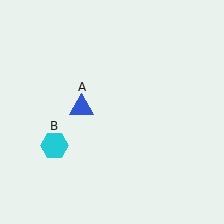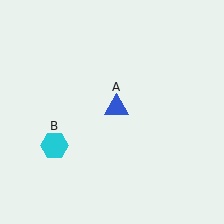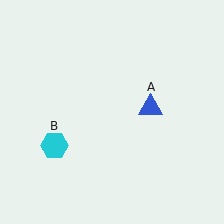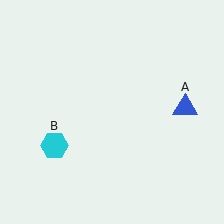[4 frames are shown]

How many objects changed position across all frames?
1 object changed position: blue triangle (object A).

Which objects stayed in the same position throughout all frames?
Cyan hexagon (object B) remained stationary.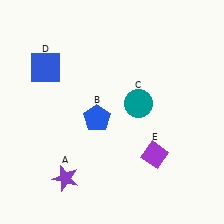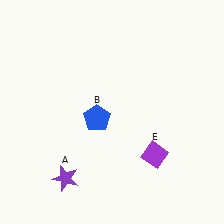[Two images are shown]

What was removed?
The teal circle (C), the blue square (D) were removed in Image 2.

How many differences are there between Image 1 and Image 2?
There are 2 differences between the two images.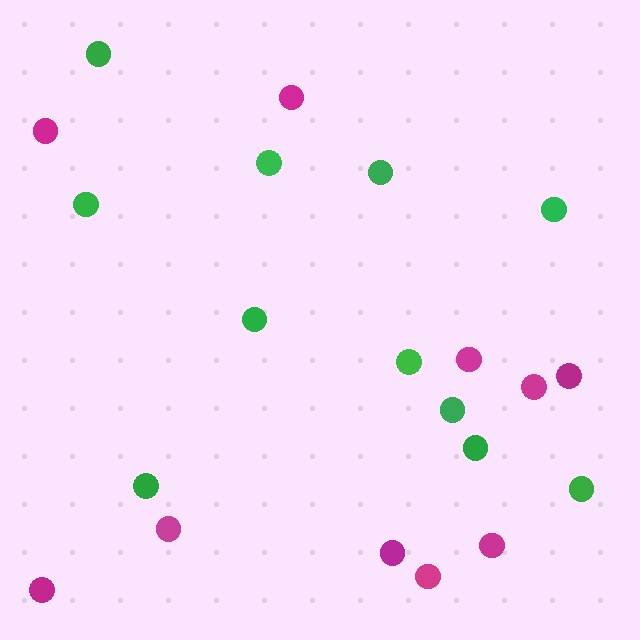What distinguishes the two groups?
There are 2 groups: one group of green circles (11) and one group of magenta circles (10).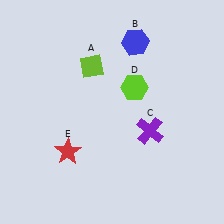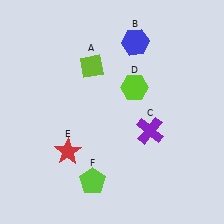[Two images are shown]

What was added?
A lime pentagon (F) was added in Image 2.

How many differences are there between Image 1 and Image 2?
There is 1 difference between the two images.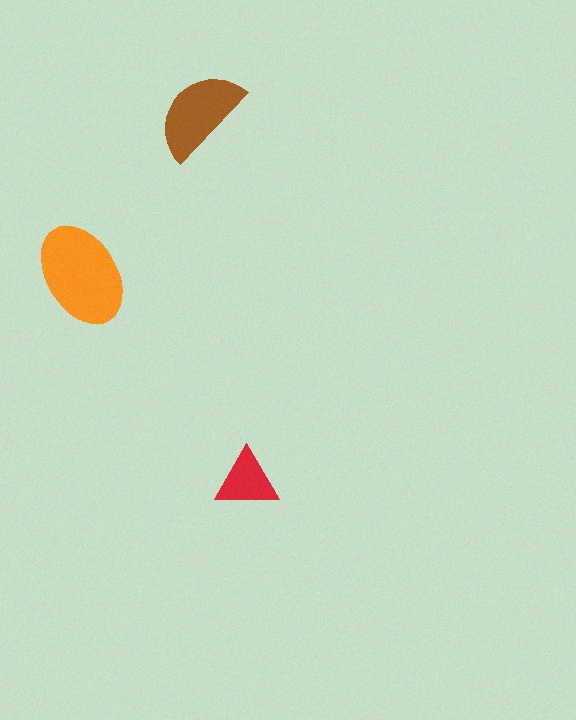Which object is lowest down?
The red triangle is bottommost.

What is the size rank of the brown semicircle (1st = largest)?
2nd.